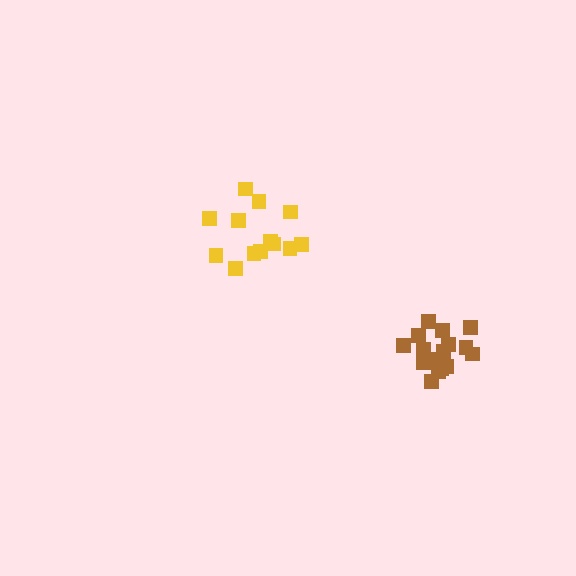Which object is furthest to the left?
The yellow cluster is leftmost.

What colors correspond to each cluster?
The clusters are colored: yellow, brown.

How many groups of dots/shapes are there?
There are 2 groups.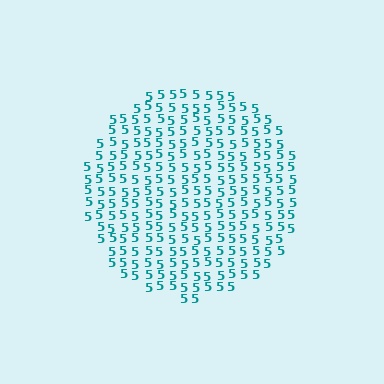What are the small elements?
The small elements are digit 5's.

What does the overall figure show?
The overall figure shows a circle.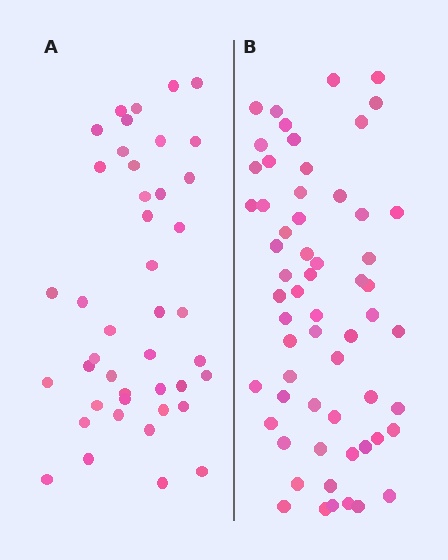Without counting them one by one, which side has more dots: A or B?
Region B (the right region) has more dots.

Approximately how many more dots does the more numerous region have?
Region B has approximately 15 more dots than region A.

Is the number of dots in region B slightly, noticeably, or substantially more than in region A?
Region B has noticeably more, but not dramatically so. The ratio is roughly 1.4 to 1.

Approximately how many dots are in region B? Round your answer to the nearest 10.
About 60 dots.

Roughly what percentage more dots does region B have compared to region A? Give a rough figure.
About 40% more.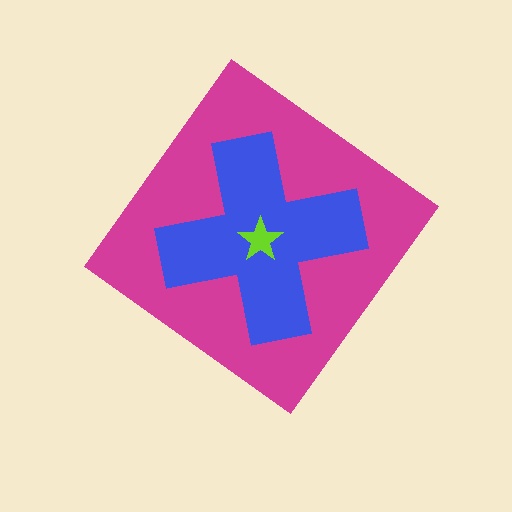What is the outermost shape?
The magenta diamond.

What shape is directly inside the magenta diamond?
The blue cross.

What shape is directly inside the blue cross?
The lime star.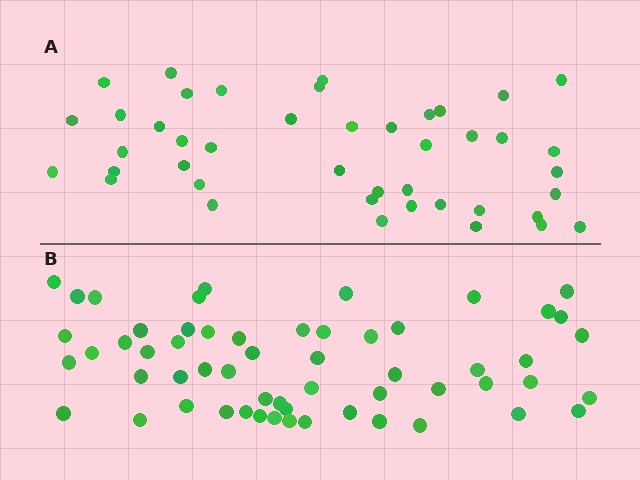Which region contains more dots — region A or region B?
Region B (the bottom region) has more dots.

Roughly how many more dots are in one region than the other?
Region B has approximately 15 more dots than region A.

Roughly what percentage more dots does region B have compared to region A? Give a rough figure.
About 35% more.